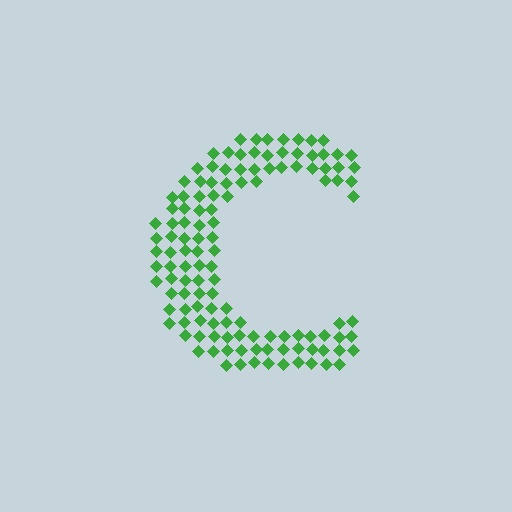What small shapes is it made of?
It is made of small diamonds.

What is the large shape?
The large shape is the letter C.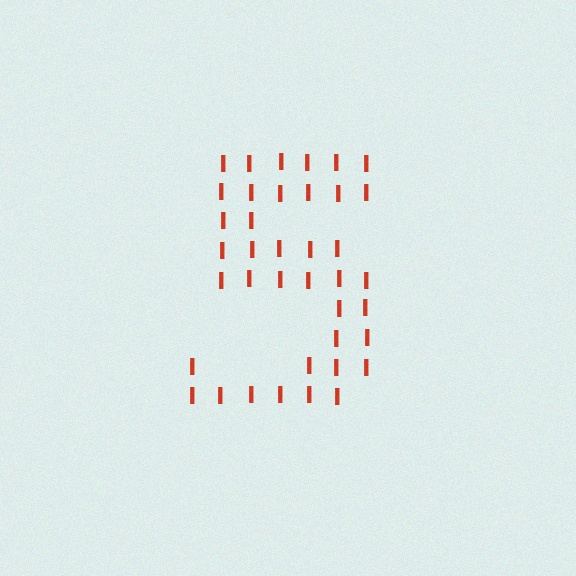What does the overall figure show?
The overall figure shows the digit 5.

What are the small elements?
The small elements are letter I's.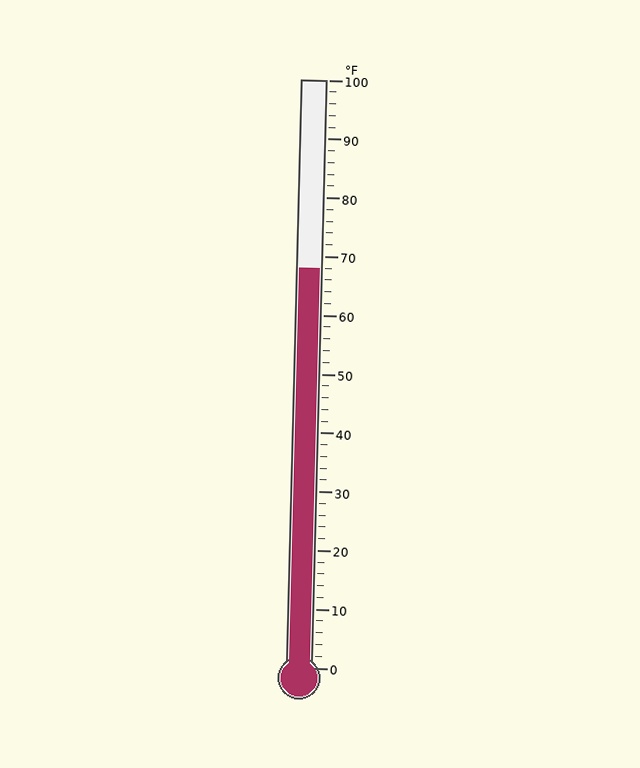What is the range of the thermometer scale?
The thermometer scale ranges from 0°F to 100°F.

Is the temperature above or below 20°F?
The temperature is above 20°F.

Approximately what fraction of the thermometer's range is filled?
The thermometer is filled to approximately 70% of its range.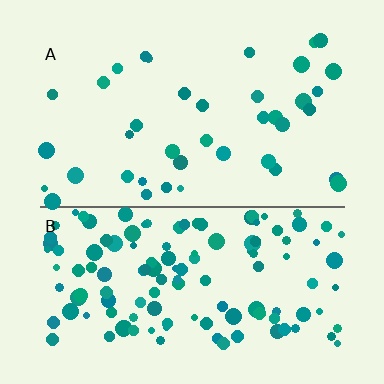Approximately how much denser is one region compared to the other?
Approximately 3.3× — region B over region A.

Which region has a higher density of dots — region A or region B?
B (the bottom).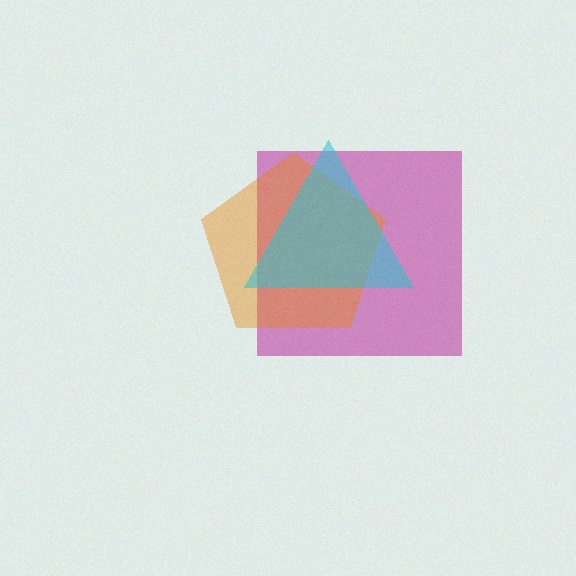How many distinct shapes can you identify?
There are 3 distinct shapes: a magenta square, an orange pentagon, a cyan triangle.